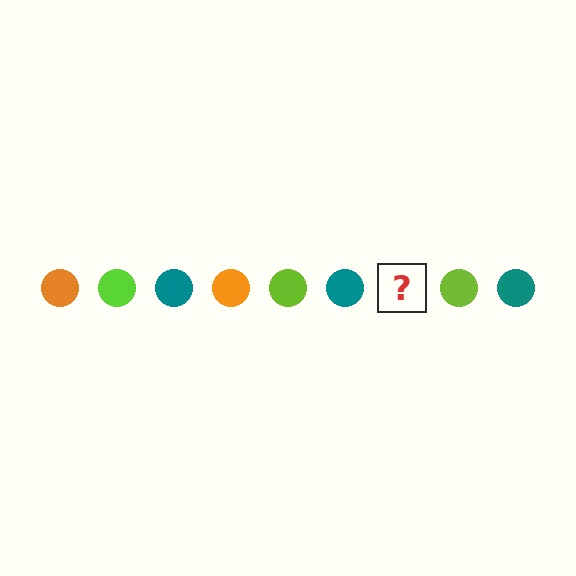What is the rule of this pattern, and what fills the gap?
The rule is that the pattern cycles through orange, lime, teal circles. The gap should be filled with an orange circle.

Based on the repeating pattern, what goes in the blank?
The blank should be an orange circle.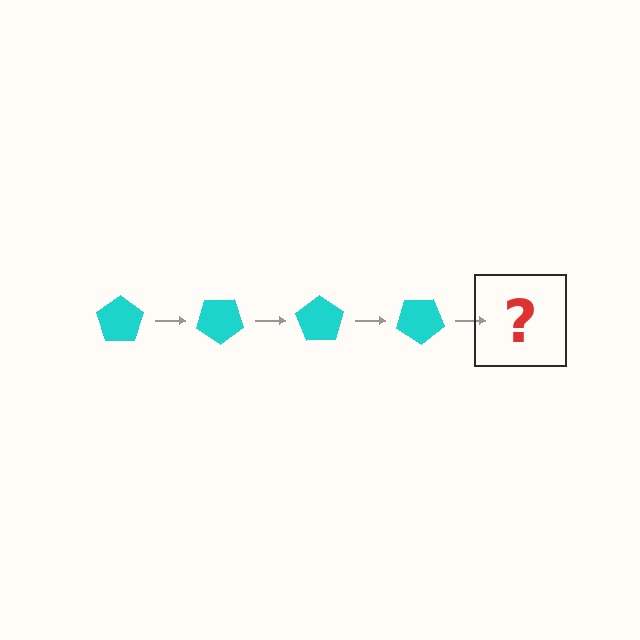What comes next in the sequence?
The next element should be a cyan pentagon rotated 140 degrees.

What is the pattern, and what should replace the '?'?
The pattern is that the pentagon rotates 35 degrees each step. The '?' should be a cyan pentagon rotated 140 degrees.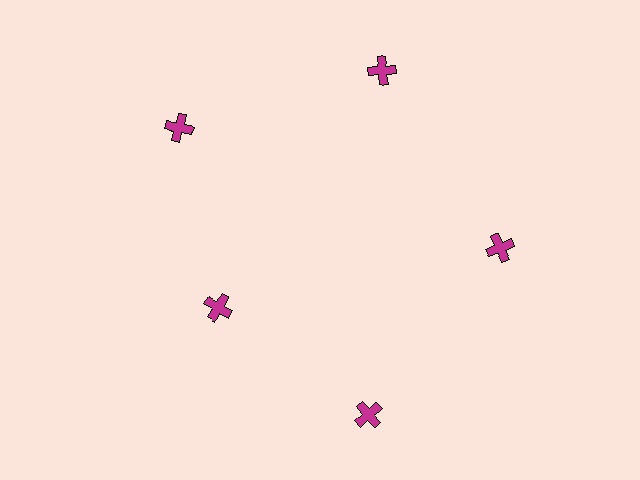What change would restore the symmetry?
The symmetry would be restored by moving it outward, back onto the ring so that all 5 crosses sit at equal angles and equal distance from the center.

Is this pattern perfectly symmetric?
No. The 5 magenta crosses are arranged in a ring, but one element near the 8 o'clock position is pulled inward toward the center, breaking the 5-fold rotational symmetry.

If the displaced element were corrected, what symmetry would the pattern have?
It would have 5-fold rotational symmetry — the pattern would map onto itself every 72 degrees.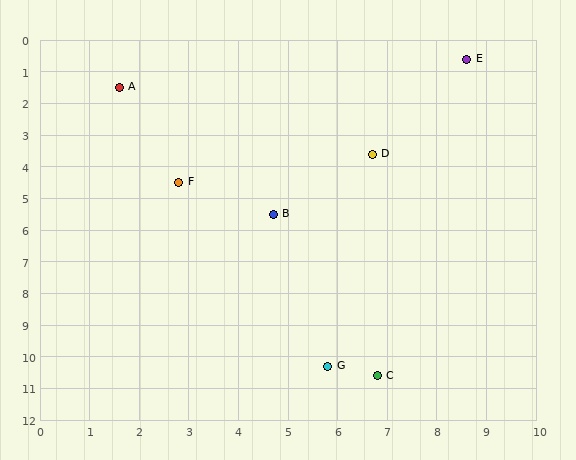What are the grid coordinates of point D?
Point D is at approximately (6.7, 3.6).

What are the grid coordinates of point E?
Point E is at approximately (8.6, 0.6).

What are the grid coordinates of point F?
Point F is at approximately (2.8, 4.5).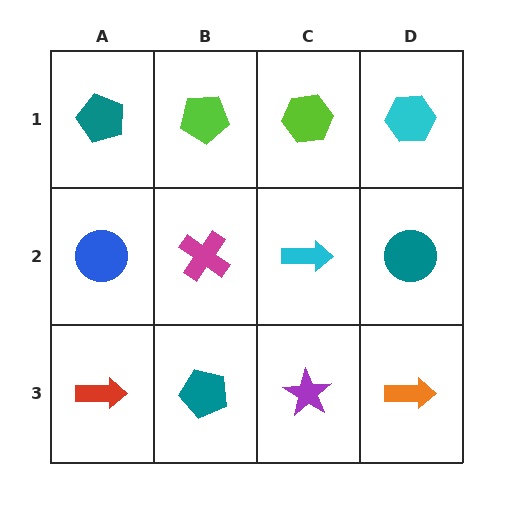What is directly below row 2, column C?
A purple star.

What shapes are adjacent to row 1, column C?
A cyan arrow (row 2, column C), a lime pentagon (row 1, column B), a cyan hexagon (row 1, column D).